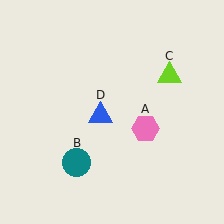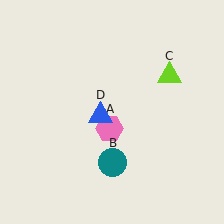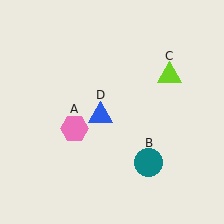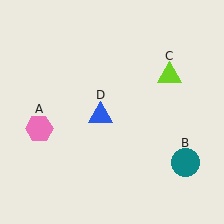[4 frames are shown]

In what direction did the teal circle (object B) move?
The teal circle (object B) moved right.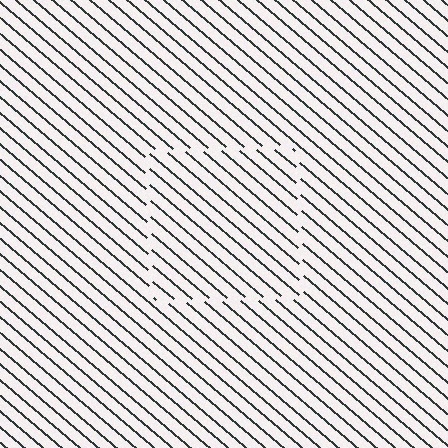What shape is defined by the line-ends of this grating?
An illusory square. The interior of the shape contains the same grating, shifted by half a period — the contour is defined by the phase discontinuity where line-ends from the inner and outer gratings abut.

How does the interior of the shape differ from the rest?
The interior of the shape contains the same grating, shifted by half a period — the contour is defined by the phase discontinuity where line-ends from the inner and outer gratings abut.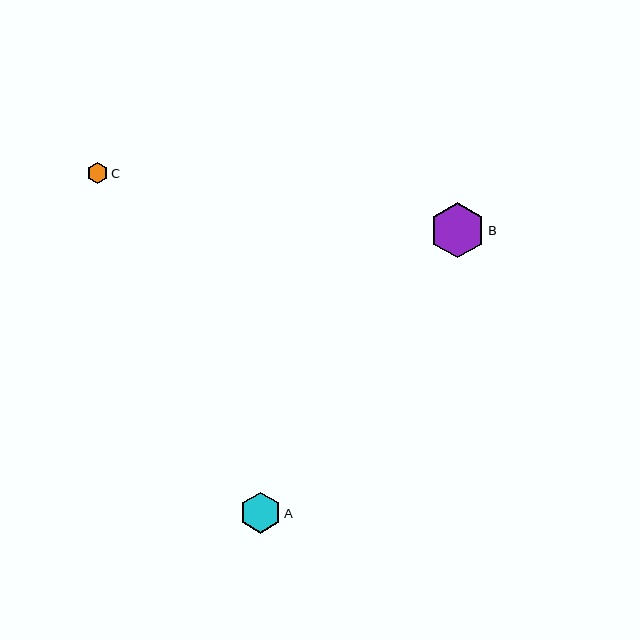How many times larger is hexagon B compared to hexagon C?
Hexagon B is approximately 2.6 times the size of hexagon C.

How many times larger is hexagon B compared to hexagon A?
Hexagon B is approximately 1.4 times the size of hexagon A.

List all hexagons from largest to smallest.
From largest to smallest: B, A, C.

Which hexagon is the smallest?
Hexagon C is the smallest with a size of approximately 21 pixels.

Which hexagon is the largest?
Hexagon B is the largest with a size of approximately 56 pixels.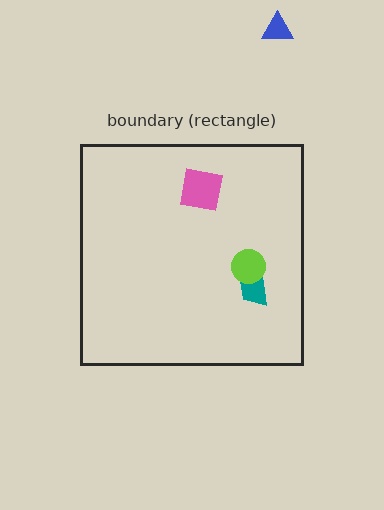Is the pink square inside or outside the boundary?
Inside.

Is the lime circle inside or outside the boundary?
Inside.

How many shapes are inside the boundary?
3 inside, 1 outside.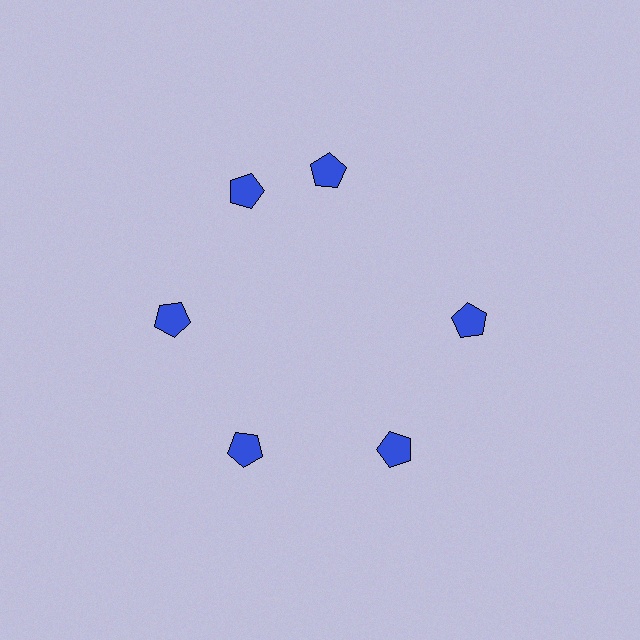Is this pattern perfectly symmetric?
No. The 6 blue pentagons are arranged in a ring, but one element near the 1 o'clock position is rotated out of alignment along the ring, breaking the 6-fold rotational symmetry.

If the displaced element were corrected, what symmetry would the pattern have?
It would have 6-fold rotational symmetry — the pattern would map onto itself every 60 degrees.